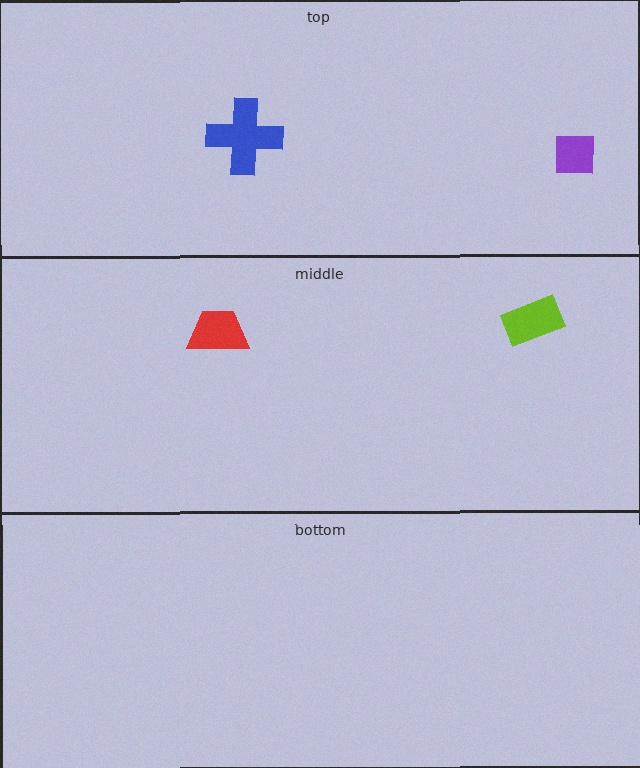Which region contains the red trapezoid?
The middle region.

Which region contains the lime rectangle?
The middle region.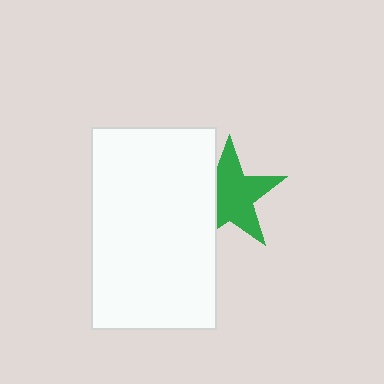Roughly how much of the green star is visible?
Most of it is visible (roughly 69%).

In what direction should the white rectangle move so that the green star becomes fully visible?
The white rectangle should move left. That is the shortest direction to clear the overlap and leave the green star fully visible.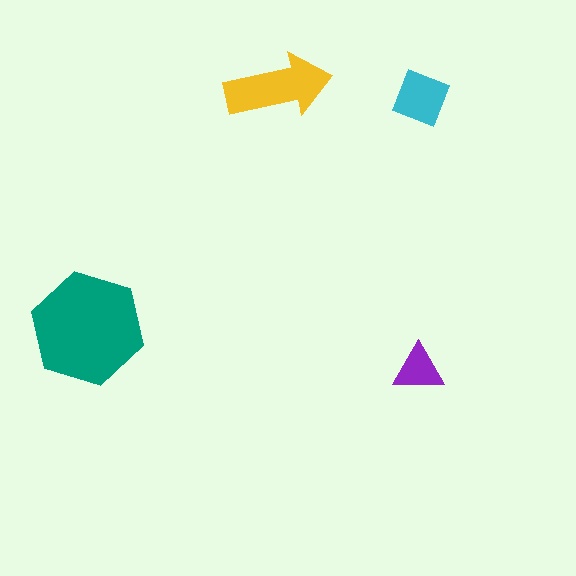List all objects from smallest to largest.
The purple triangle, the cyan diamond, the yellow arrow, the teal hexagon.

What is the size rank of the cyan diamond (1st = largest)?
3rd.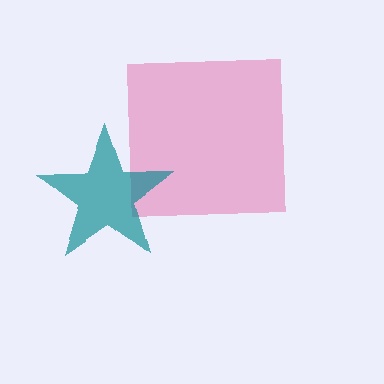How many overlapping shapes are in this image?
There are 2 overlapping shapes in the image.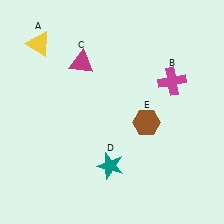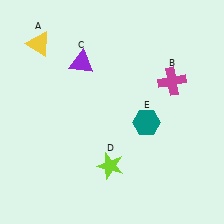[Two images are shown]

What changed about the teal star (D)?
In Image 1, D is teal. In Image 2, it changed to lime.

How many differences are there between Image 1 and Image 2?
There are 3 differences between the two images.